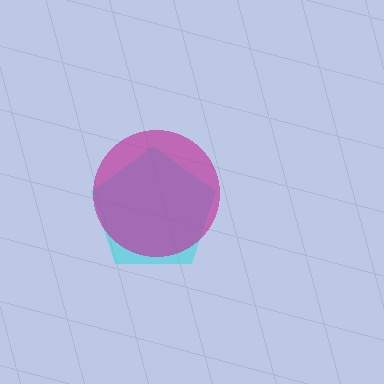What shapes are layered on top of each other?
The layered shapes are: a cyan pentagon, a magenta circle.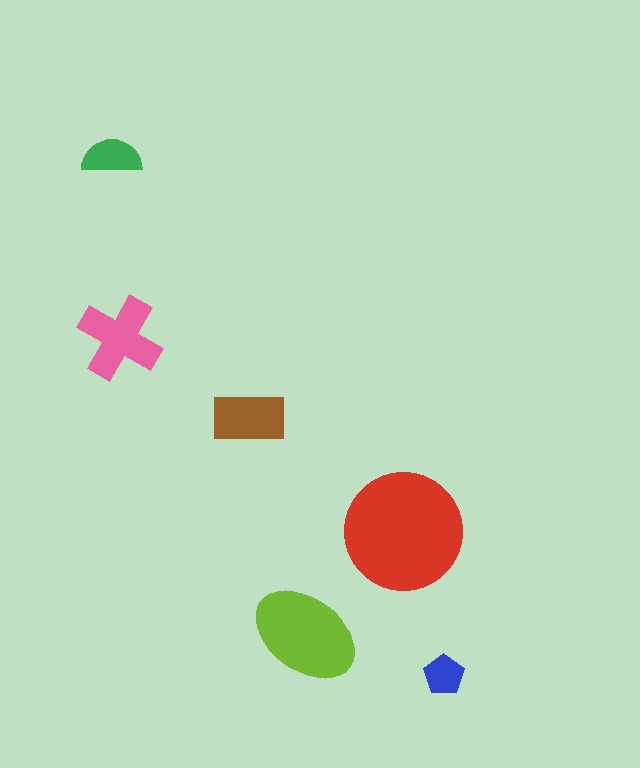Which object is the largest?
The red circle.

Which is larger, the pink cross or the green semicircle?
The pink cross.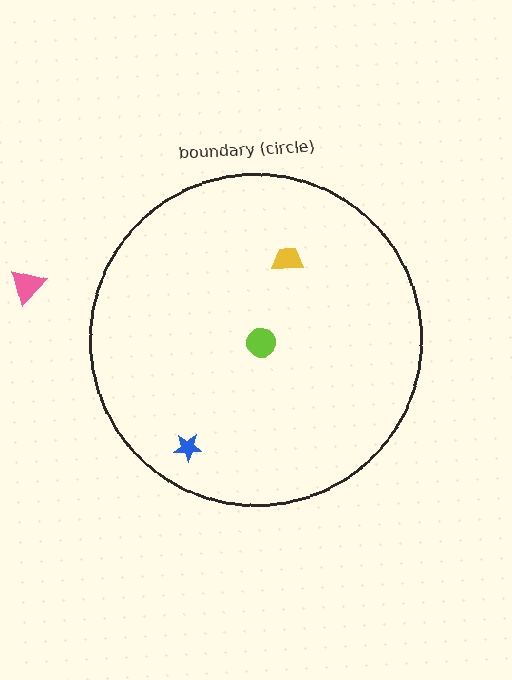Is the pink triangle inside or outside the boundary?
Outside.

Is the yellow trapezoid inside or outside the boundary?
Inside.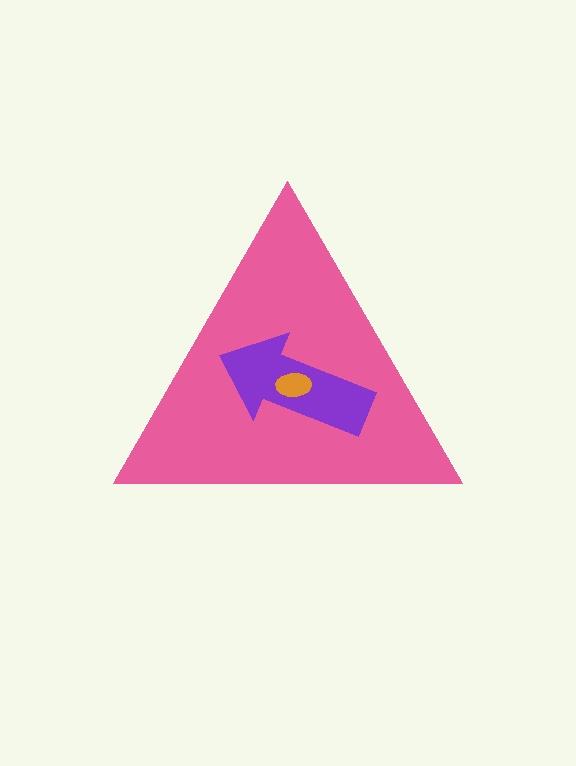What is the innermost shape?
The orange ellipse.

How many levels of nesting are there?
3.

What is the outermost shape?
The pink triangle.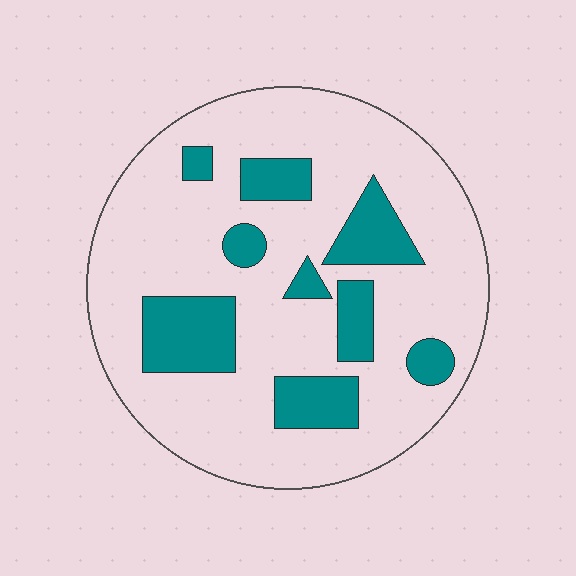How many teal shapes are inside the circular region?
9.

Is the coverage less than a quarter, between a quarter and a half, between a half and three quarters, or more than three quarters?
Less than a quarter.